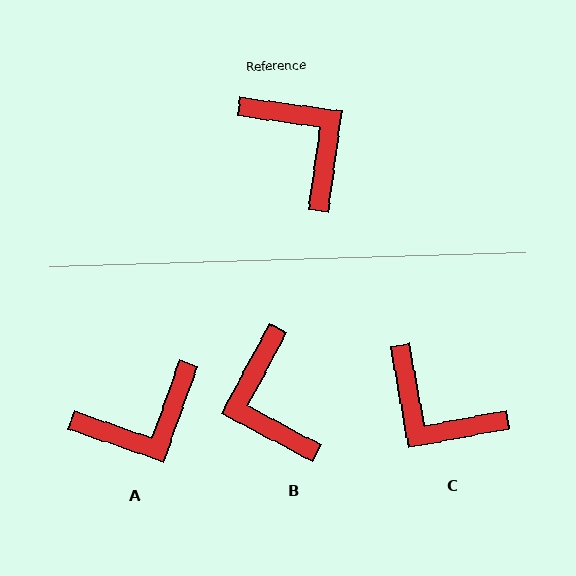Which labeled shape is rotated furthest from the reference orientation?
C, about 162 degrees away.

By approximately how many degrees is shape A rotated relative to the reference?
Approximately 101 degrees clockwise.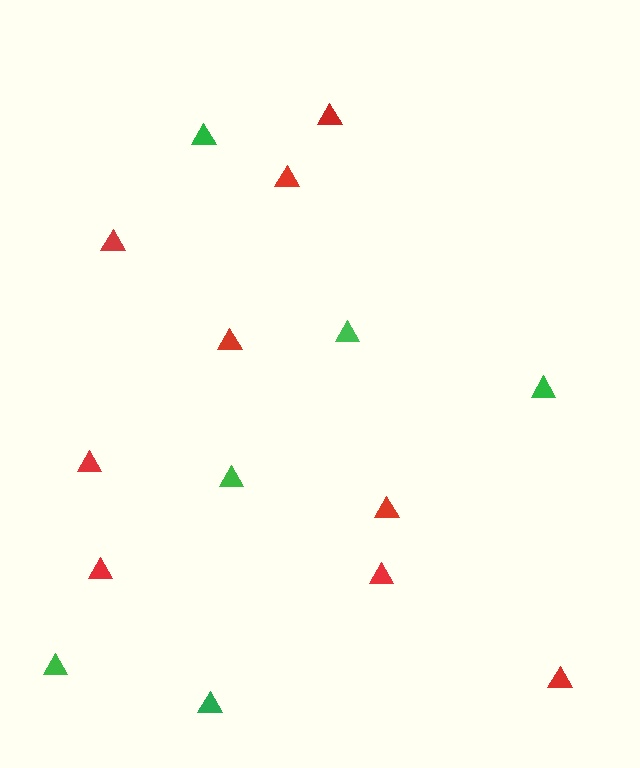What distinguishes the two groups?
There are 2 groups: one group of red triangles (9) and one group of green triangles (6).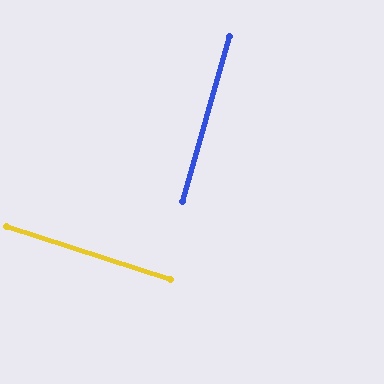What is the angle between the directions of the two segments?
Approximately 88 degrees.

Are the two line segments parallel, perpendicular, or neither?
Perpendicular — they meet at approximately 88°.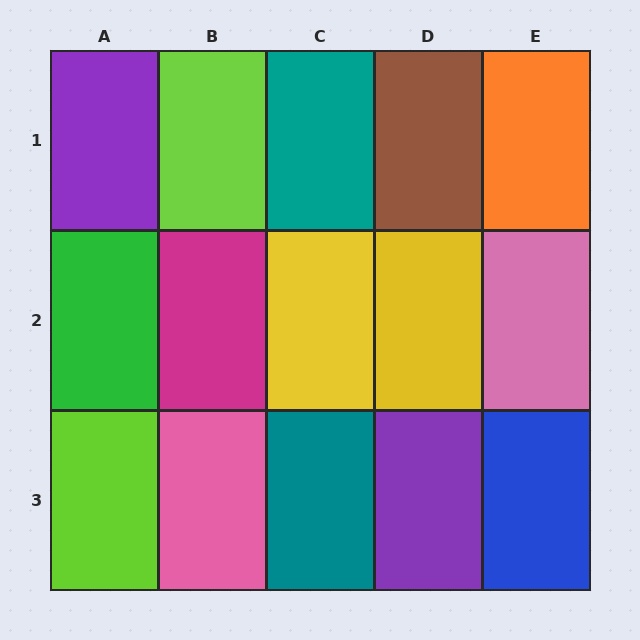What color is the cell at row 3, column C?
Teal.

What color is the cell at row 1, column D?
Brown.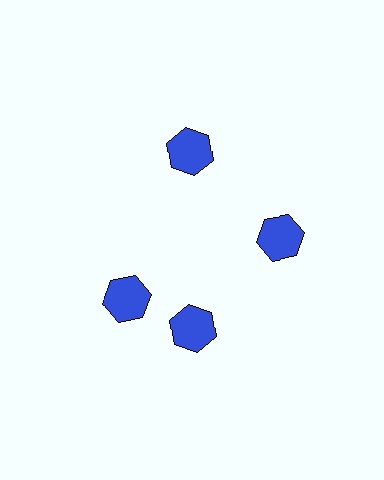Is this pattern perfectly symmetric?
No. The 4 blue hexagons are arranged in a ring, but one element near the 9 o'clock position is rotated out of alignment along the ring, breaking the 4-fold rotational symmetry.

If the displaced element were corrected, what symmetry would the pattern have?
It would have 4-fold rotational symmetry — the pattern would map onto itself every 90 degrees.